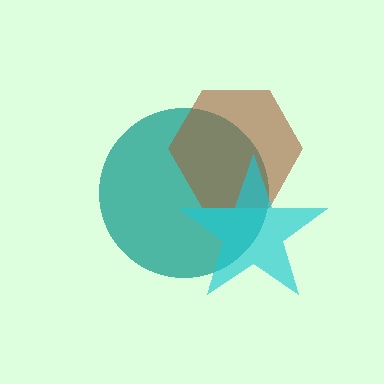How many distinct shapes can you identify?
There are 3 distinct shapes: a teal circle, a brown hexagon, a cyan star.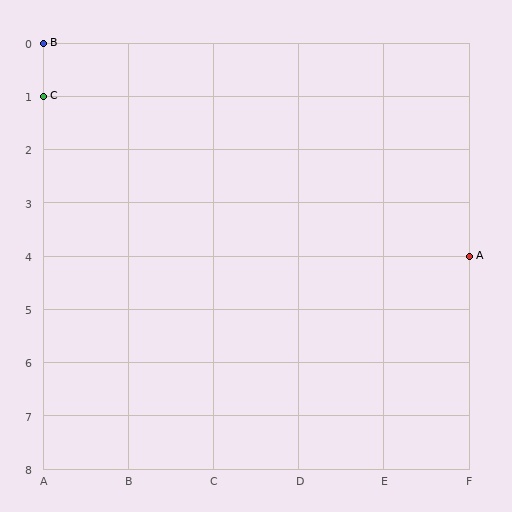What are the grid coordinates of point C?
Point C is at grid coordinates (A, 1).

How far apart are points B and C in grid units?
Points B and C are 1 row apart.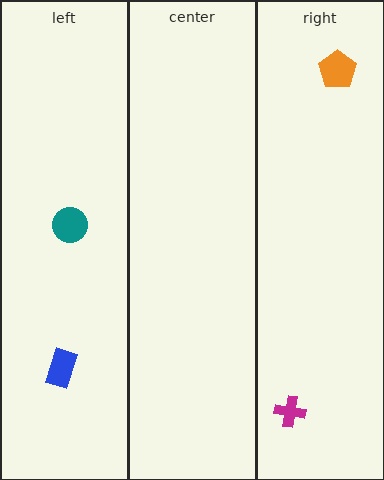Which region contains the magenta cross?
The right region.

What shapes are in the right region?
The orange pentagon, the magenta cross.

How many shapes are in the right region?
2.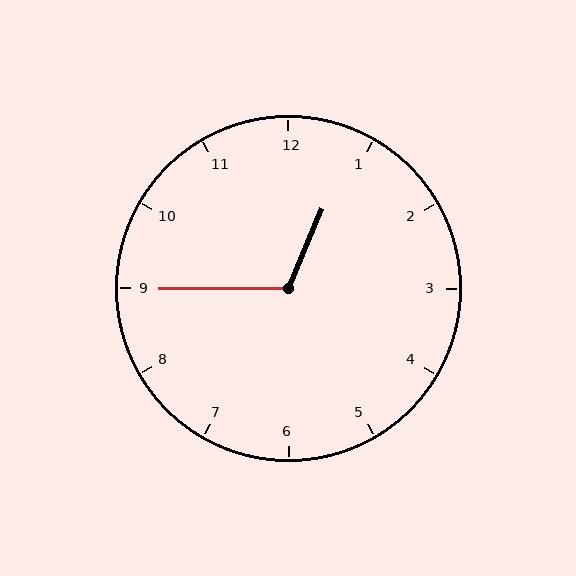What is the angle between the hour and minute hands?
Approximately 112 degrees.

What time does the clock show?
12:45.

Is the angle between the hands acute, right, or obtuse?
It is obtuse.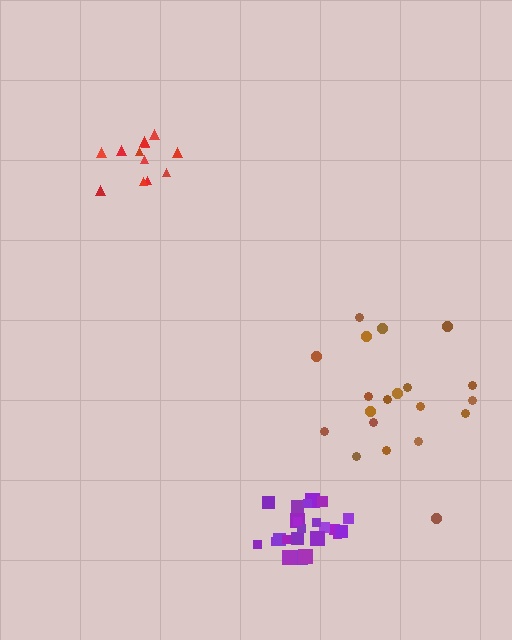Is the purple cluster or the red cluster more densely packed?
Purple.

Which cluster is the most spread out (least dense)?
Brown.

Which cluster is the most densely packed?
Purple.